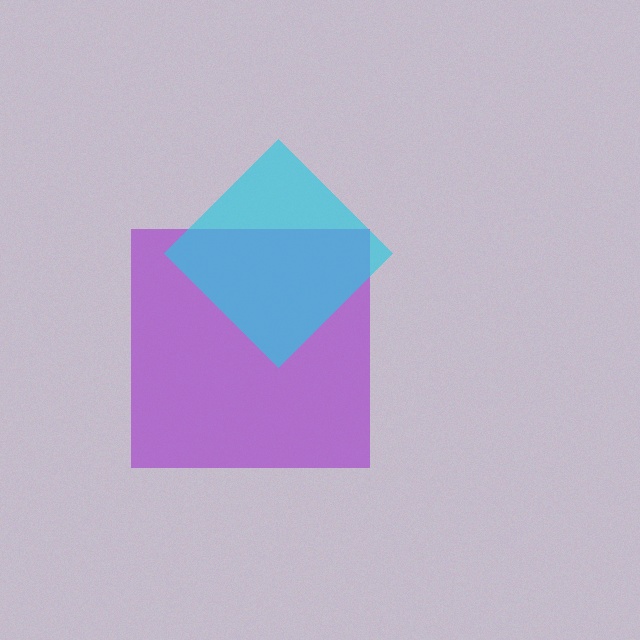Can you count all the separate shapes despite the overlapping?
Yes, there are 2 separate shapes.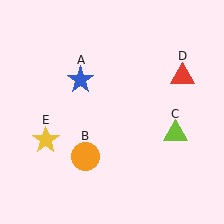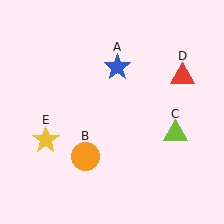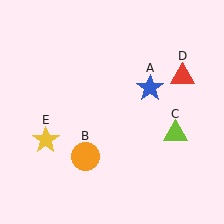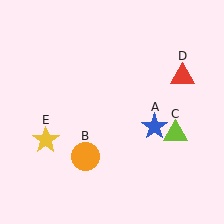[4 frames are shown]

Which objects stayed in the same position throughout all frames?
Orange circle (object B) and lime triangle (object C) and red triangle (object D) and yellow star (object E) remained stationary.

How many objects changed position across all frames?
1 object changed position: blue star (object A).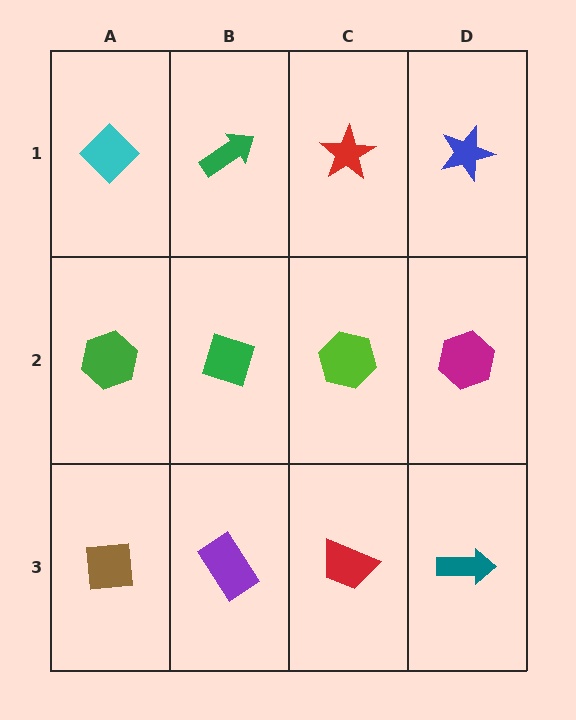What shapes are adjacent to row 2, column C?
A red star (row 1, column C), a red trapezoid (row 3, column C), a green diamond (row 2, column B), a magenta hexagon (row 2, column D).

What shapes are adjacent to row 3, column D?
A magenta hexagon (row 2, column D), a red trapezoid (row 3, column C).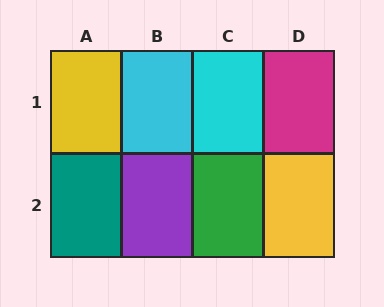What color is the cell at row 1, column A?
Yellow.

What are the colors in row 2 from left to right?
Teal, purple, green, yellow.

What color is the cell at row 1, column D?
Magenta.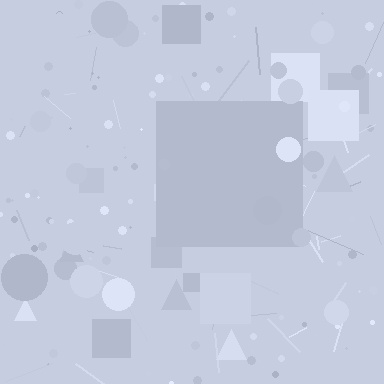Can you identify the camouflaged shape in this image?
The camouflaged shape is a square.